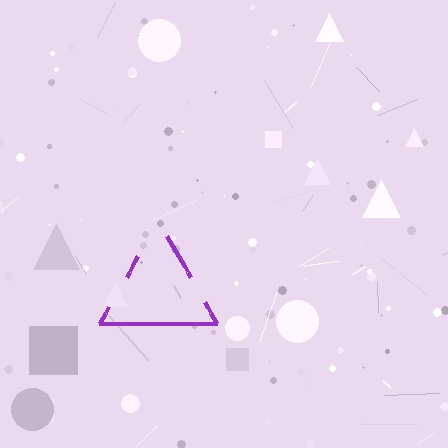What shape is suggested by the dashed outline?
The dashed outline suggests a triangle.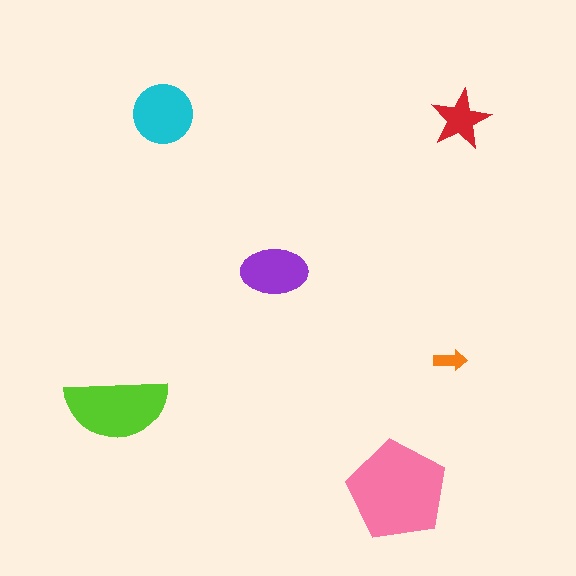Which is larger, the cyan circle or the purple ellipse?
The cyan circle.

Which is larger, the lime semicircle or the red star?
The lime semicircle.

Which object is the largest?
The pink pentagon.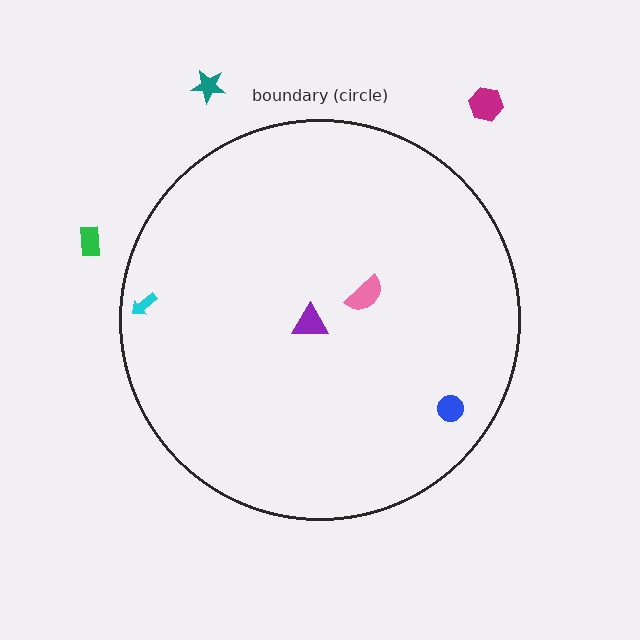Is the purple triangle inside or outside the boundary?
Inside.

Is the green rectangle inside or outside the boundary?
Outside.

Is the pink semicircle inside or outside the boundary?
Inside.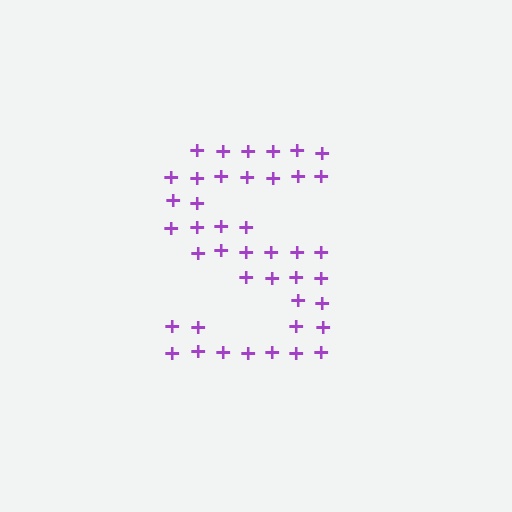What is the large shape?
The large shape is the letter S.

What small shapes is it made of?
It is made of small plus signs.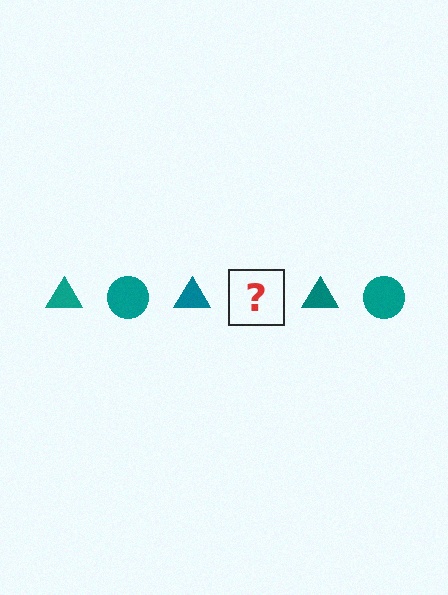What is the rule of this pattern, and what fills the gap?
The rule is that the pattern cycles through triangle, circle shapes in teal. The gap should be filled with a teal circle.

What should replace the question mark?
The question mark should be replaced with a teal circle.